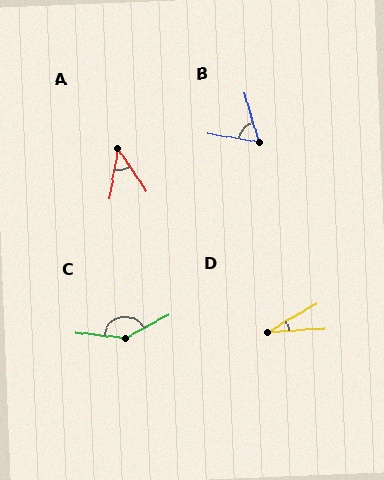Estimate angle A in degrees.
Approximately 43 degrees.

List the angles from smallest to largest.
D (26°), A (43°), B (65°), C (145°).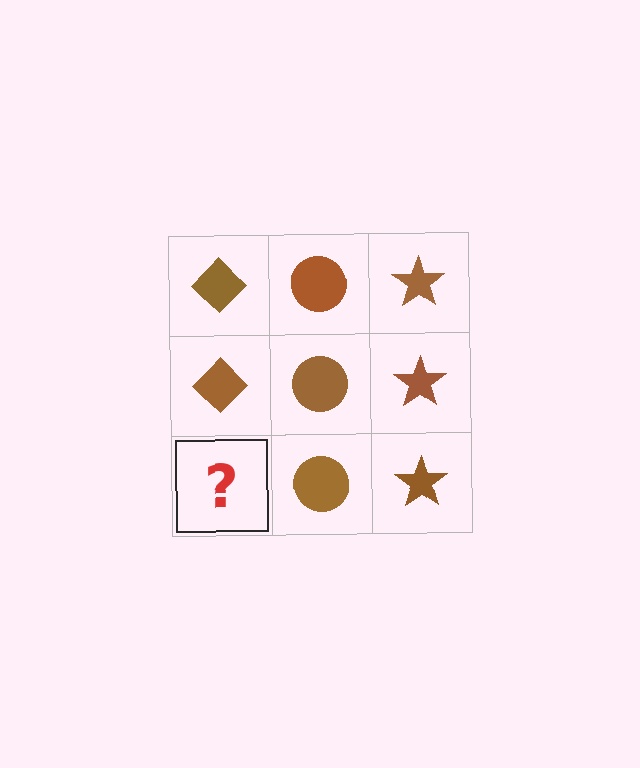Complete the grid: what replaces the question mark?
The question mark should be replaced with a brown diamond.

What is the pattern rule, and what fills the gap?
The rule is that each column has a consistent shape. The gap should be filled with a brown diamond.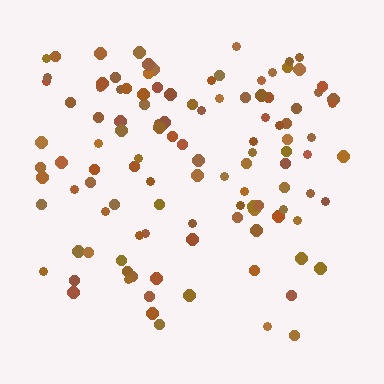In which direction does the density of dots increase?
From bottom to top, with the top side densest.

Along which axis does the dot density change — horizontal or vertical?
Vertical.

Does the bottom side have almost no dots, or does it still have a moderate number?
Still a moderate number, just noticeably fewer than the top.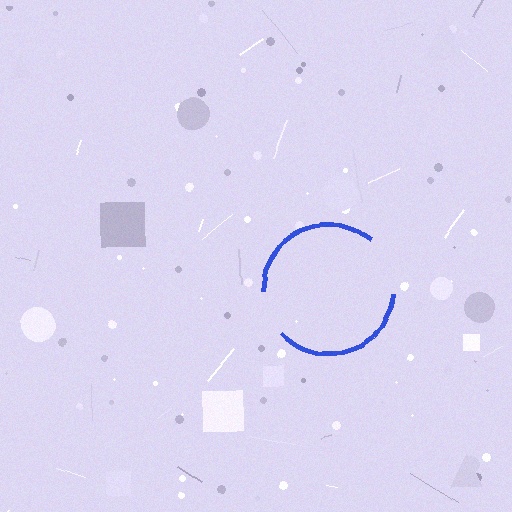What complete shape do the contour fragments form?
The contour fragments form a circle.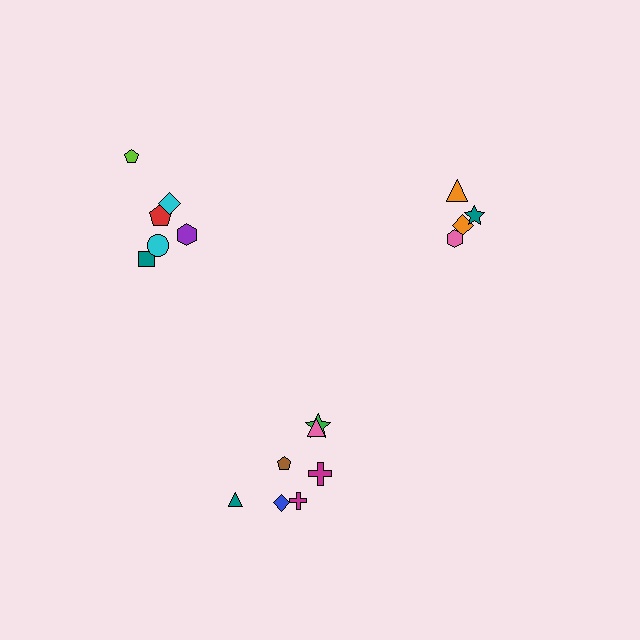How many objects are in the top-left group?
There are 6 objects.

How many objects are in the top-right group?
There are 4 objects.